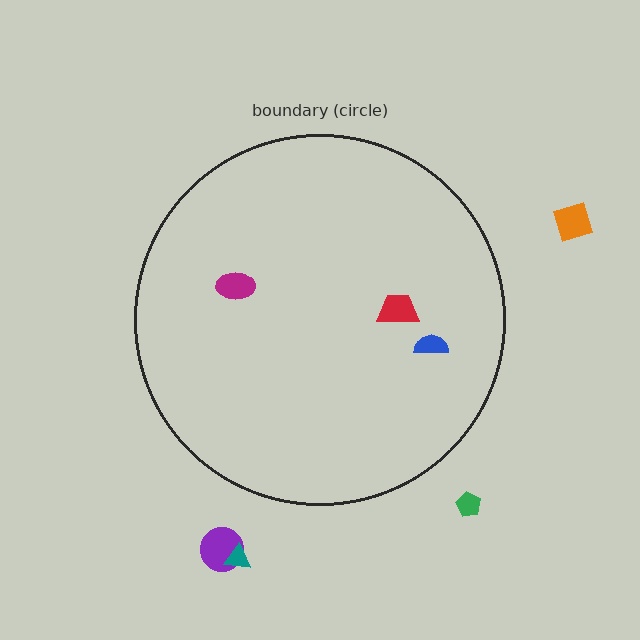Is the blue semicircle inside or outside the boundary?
Inside.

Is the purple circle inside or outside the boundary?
Outside.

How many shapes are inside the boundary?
3 inside, 4 outside.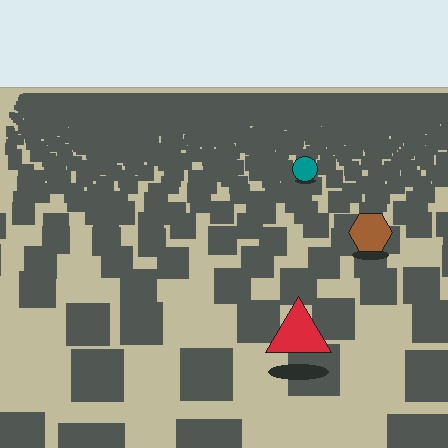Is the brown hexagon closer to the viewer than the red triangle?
No. The red triangle is closer — you can tell from the texture gradient: the ground texture is coarser near it.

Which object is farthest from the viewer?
The teal circle is farthest from the viewer. It appears smaller and the ground texture around it is denser.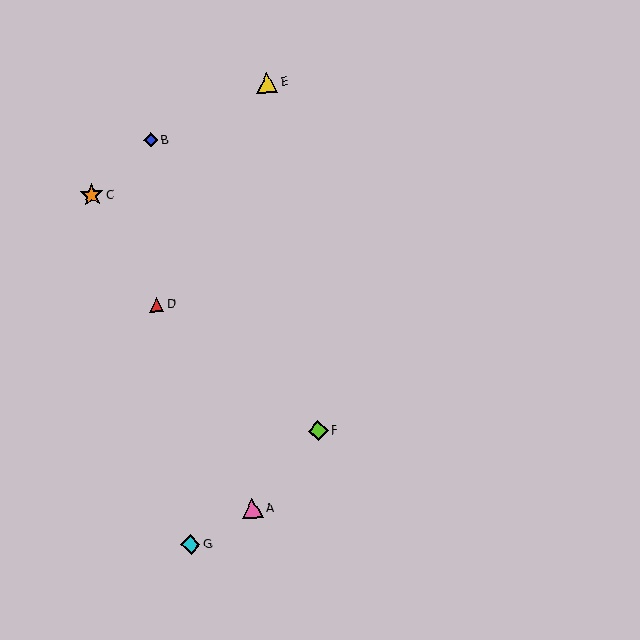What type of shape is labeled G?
Shape G is a cyan diamond.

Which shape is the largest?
The orange star (labeled C) is the largest.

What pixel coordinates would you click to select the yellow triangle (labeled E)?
Click at (267, 83) to select the yellow triangle E.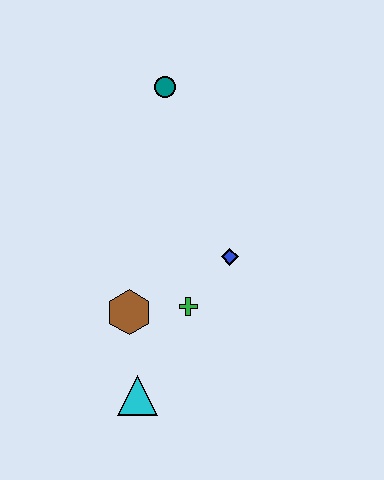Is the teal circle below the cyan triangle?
No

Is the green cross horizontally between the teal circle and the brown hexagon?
No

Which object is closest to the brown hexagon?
The green cross is closest to the brown hexagon.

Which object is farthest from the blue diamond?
The teal circle is farthest from the blue diamond.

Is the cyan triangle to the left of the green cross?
Yes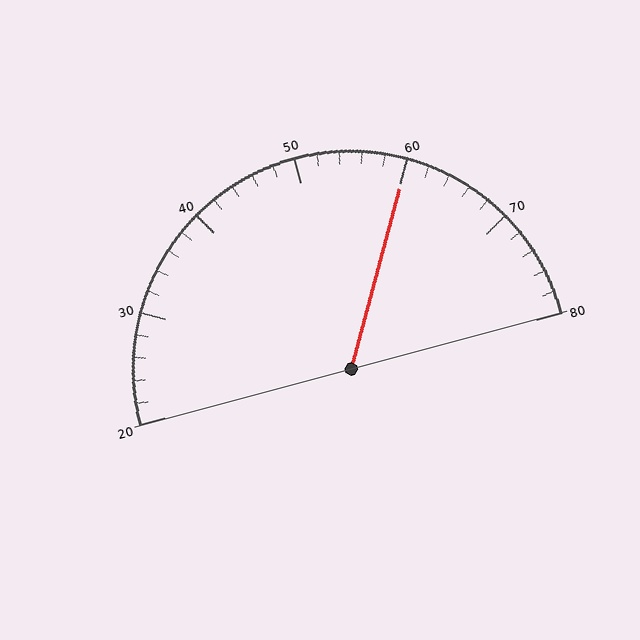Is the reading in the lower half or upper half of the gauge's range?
The reading is in the upper half of the range (20 to 80).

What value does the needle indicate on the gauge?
The needle indicates approximately 60.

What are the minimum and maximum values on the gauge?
The gauge ranges from 20 to 80.